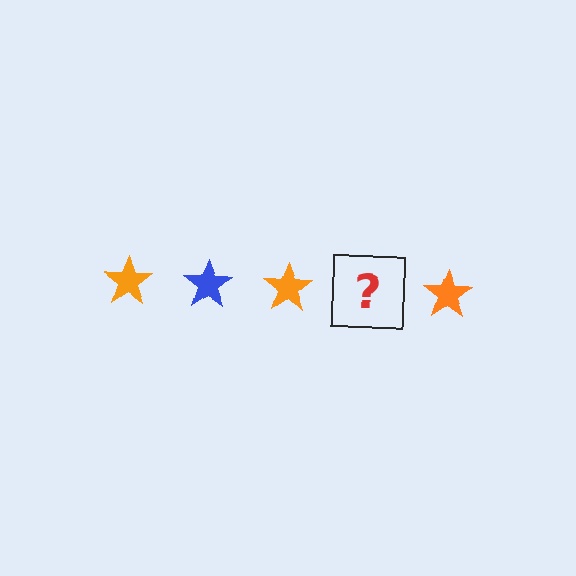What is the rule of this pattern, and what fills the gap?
The rule is that the pattern cycles through orange, blue stars. The gap should be filled with a blue star.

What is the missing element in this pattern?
The missing element is a blue star.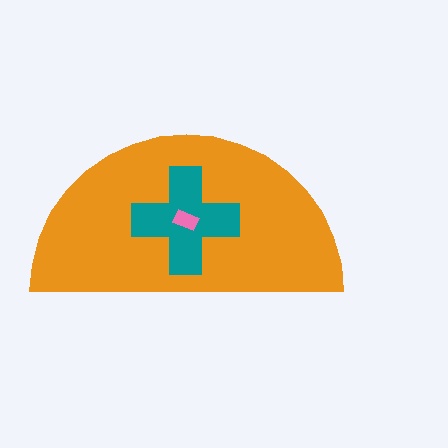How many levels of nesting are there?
3.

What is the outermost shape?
The orange semicircle.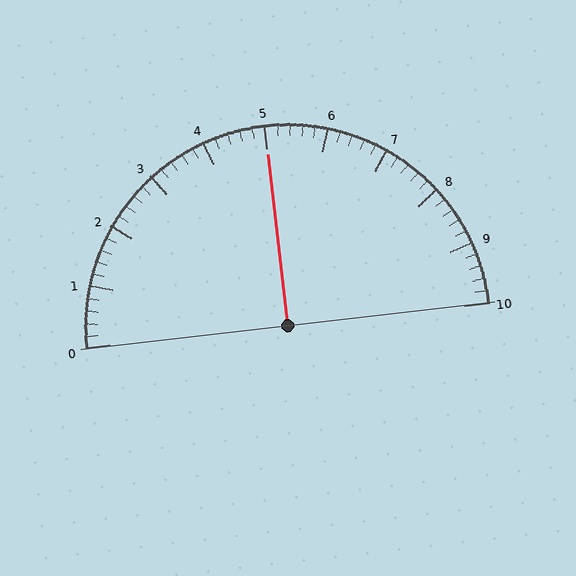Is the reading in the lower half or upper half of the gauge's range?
The reading is in the upper half of the range (0 to 10).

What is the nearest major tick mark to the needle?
The nearest major tick mark is 5.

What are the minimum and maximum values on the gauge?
The gauge ranges from 0 to 10.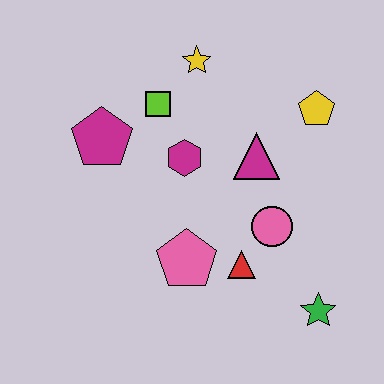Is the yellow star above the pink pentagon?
Yes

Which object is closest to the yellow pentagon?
The magenta triangle is closest to the yellow pentagon.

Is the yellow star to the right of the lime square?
Yes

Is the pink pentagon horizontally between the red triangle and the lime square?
Yes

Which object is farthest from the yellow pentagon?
The magenta pentagon is farthest from the yellow pentagon.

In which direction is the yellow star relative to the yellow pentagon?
The yellow star is to the left of the yellow pentagon.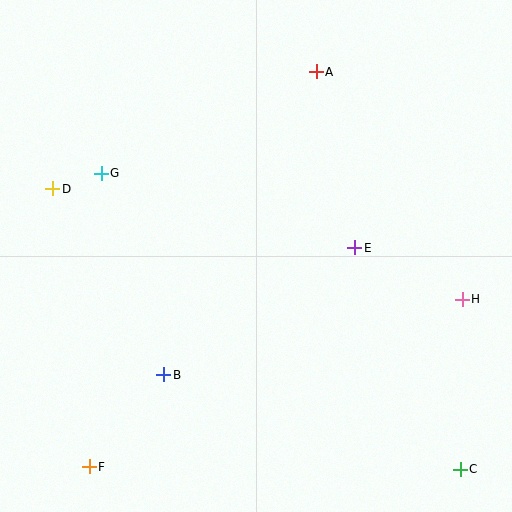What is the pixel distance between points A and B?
The distance between A and B is 340 pixels.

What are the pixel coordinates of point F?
Point F is at (89, 467).